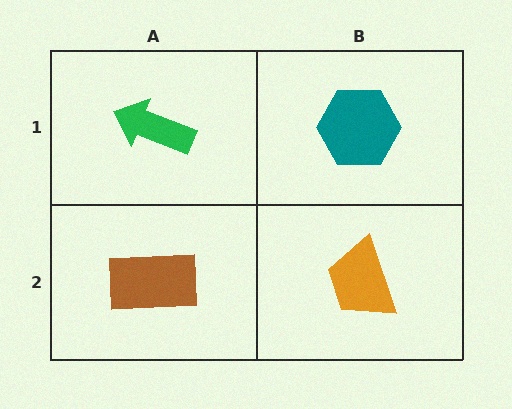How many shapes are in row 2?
2 shapes.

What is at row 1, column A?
A green arrow.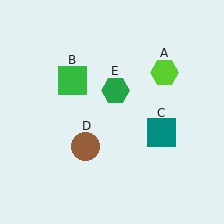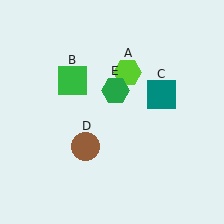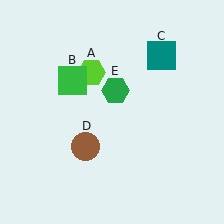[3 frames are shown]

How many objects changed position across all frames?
2 objects changed position: lime hexagon (object A), teal square (object C).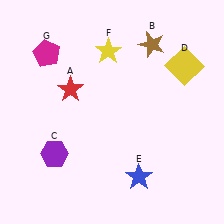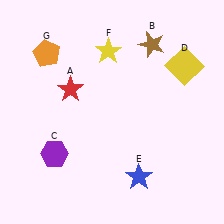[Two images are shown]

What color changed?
The pentagon (G) changed from magenta in Image 1 to orange in Image 2.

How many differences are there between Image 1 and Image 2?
There is 1 difference between the two images.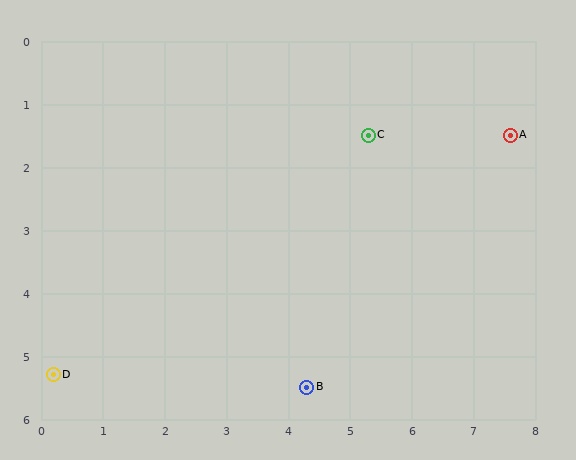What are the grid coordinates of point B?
Point B is at approximately (4.3, 5.5).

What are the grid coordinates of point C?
Point C is at approximately (5.3, 1.5).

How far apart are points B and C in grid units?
Points B and C are about 4.1 grid units apart.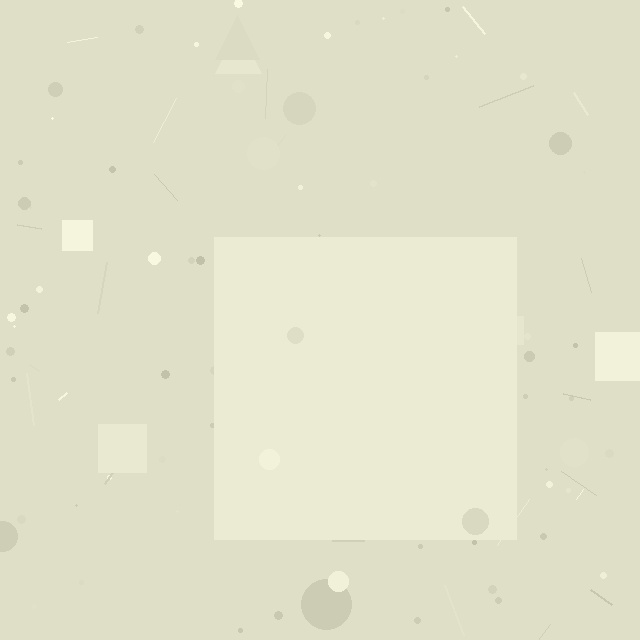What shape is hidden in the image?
A square is hidden in the image.